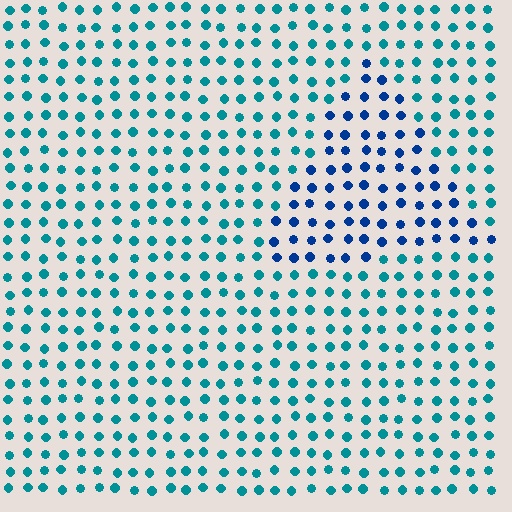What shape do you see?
I see a triangle.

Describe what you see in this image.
The image is filled with small teal elements in a uniform arrangement. A triangle-shaped region is visible where the elements are tinted to a slightly different hue, forming a subtle color boundary.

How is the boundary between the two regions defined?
The boundary is defined purely by a slight shift in hue (about 36 degrees). Spacing, size, and orientation are identical on both sides.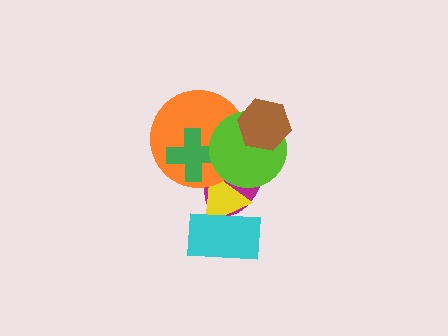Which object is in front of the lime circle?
The brown hexagon is in front of the lime circle.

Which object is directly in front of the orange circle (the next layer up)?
The green cross is directly in front of the orange circle.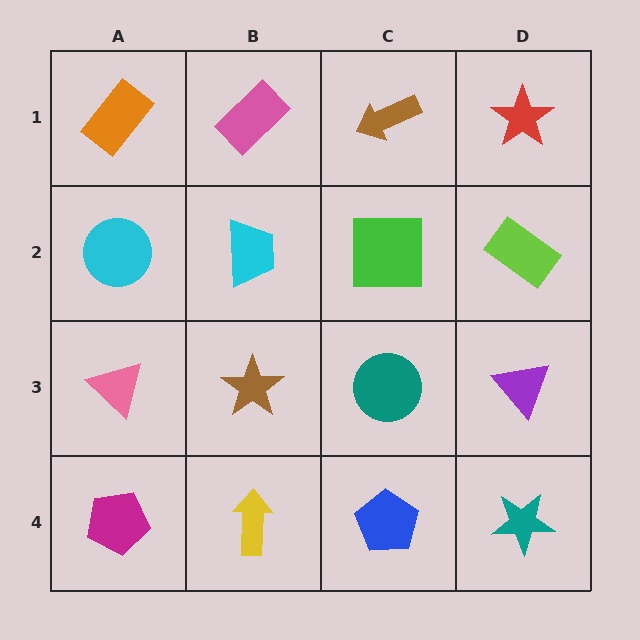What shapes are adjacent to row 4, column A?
A pink triangle (row 3, column A), a yellow arrow (row 4, column B).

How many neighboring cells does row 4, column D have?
2.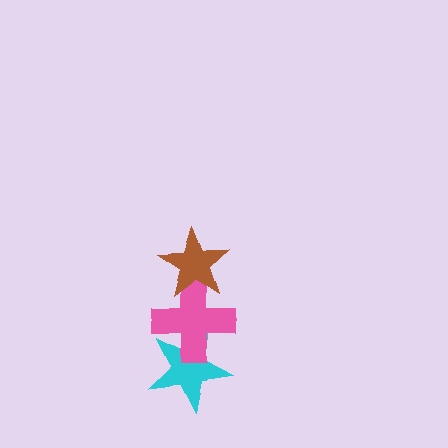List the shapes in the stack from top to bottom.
From top to bottom: the brown star, the pink cross, the cyan star.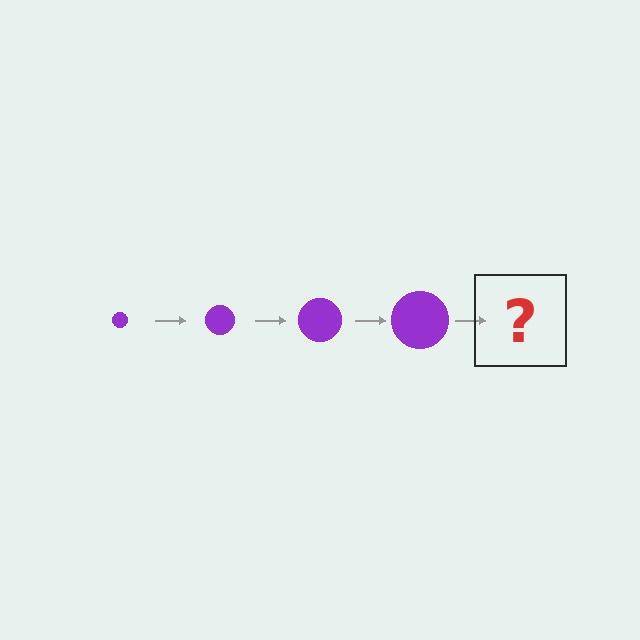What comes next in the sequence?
The next element should be a purple circle, larger than the previous one.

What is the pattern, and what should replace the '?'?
The pattern is that the circle gets progressively larger each step. The '?' should be a purple circle, larger than the previous one.